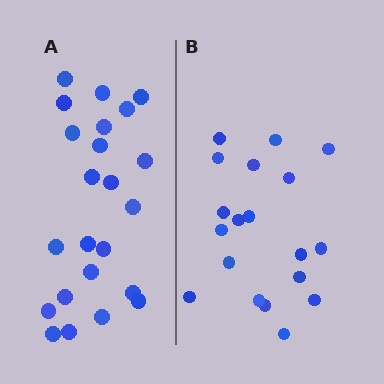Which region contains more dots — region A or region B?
Region A (the left region) has more dots.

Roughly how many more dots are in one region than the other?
Region A has about 4 more dots than region B.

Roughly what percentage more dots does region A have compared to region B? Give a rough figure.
About 20% more.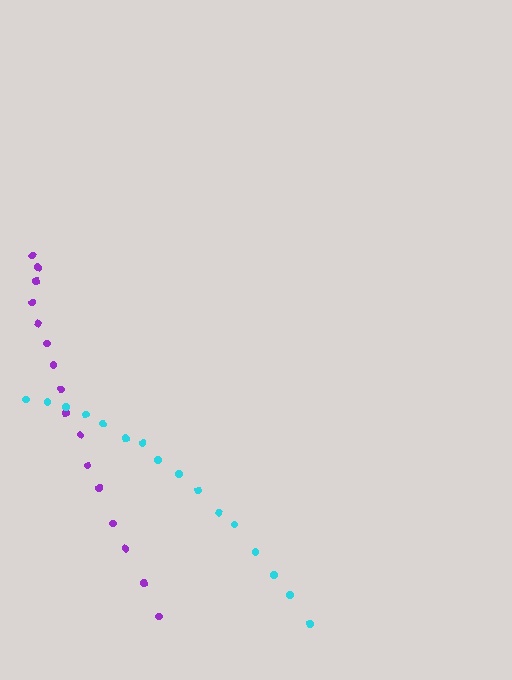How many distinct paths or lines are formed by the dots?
There are 2 distinct paths.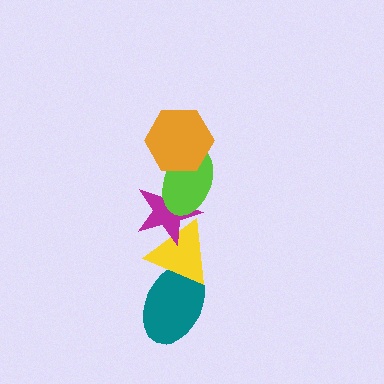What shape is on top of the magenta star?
The lime ellipse is on top of the magenta star.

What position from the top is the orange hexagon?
The orange hexagon is 1st from the top.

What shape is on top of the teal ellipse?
The yellow triangle is on top of the teal ellipse.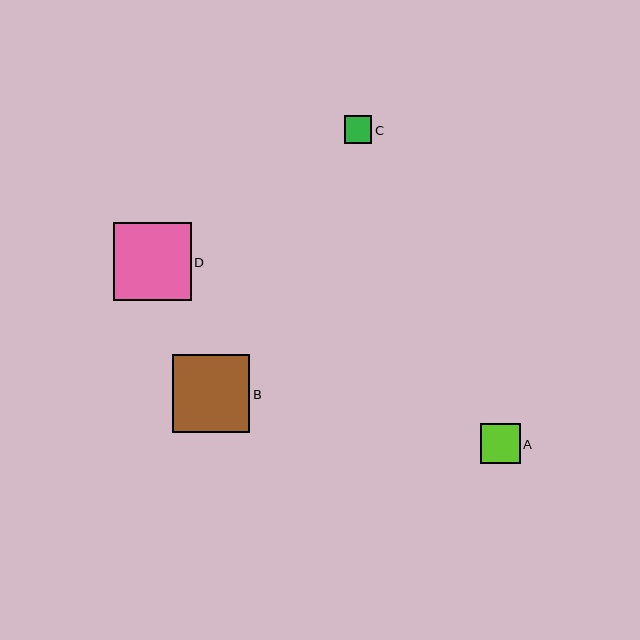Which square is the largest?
Square D is the largest with a size of approximately 78 pixels.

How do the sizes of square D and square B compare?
Square D and square B are approximately the same size.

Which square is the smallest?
Square C is the smallest with a size of approximately 27 pixels.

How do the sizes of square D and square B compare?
Square D and square B are approximately the same size.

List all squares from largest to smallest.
From largest to smallest: D, B, A, C.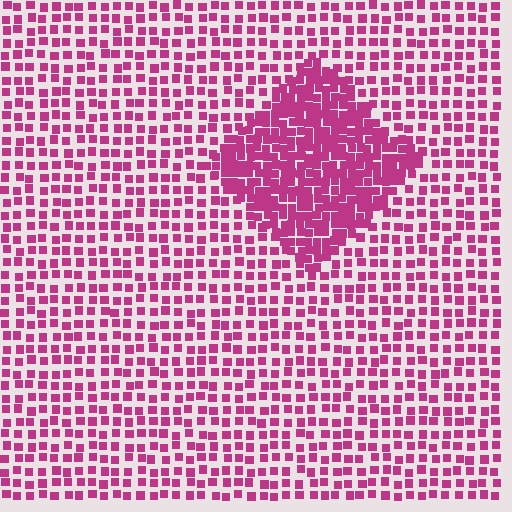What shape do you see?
I see a diamond.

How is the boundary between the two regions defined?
The boundary is defined by a change in element density (approximately 2.1x ratio). All elements are the same color, size, and shape.